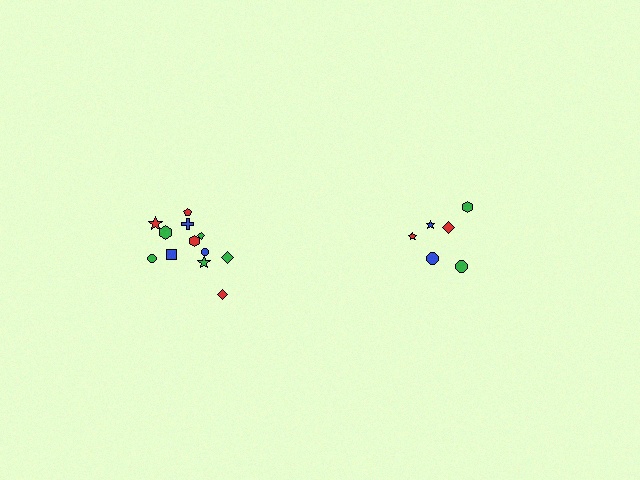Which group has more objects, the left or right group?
The left group.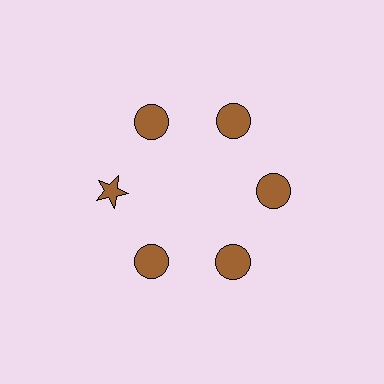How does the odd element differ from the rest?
It has a different shape: star instead of circle.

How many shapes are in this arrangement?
There are 6 shapes arranged in a ring pattern.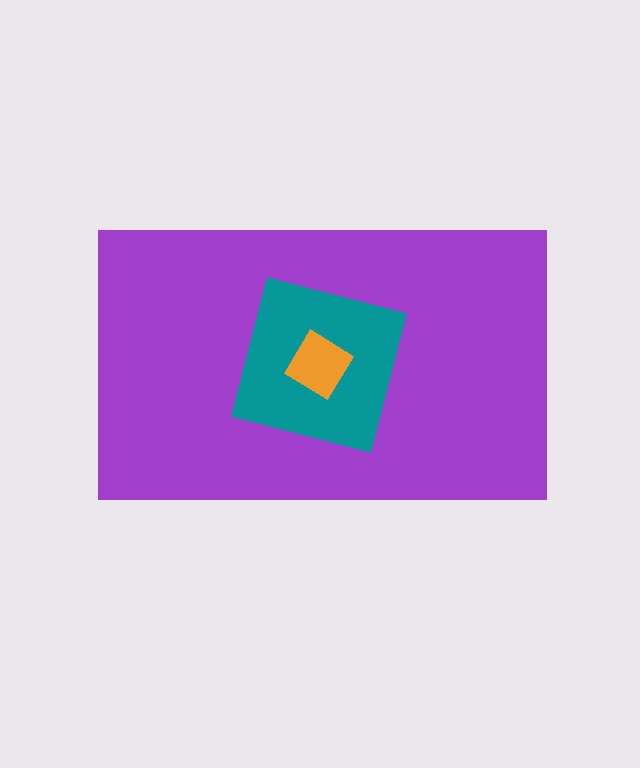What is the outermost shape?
The purple rectangle.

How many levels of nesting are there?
3.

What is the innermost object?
The orange diamond.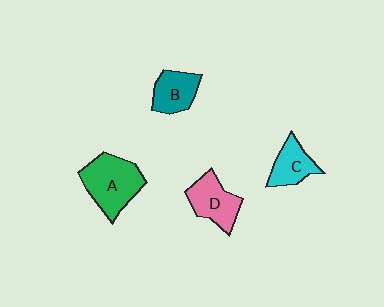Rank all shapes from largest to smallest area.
From largest to smallest: A (green), D (pink), B (teal), C (cyan).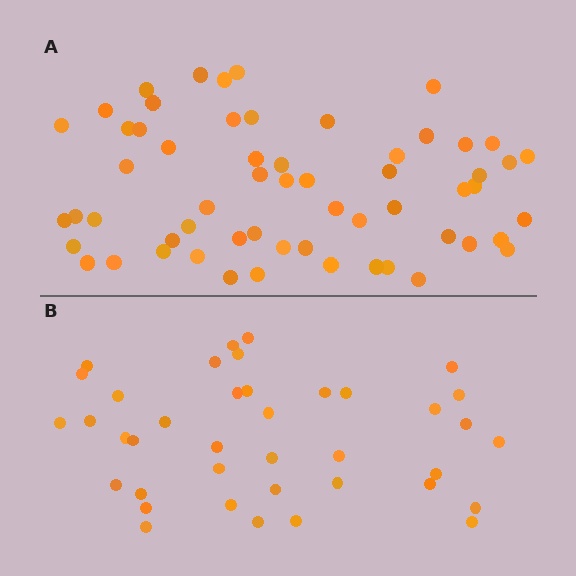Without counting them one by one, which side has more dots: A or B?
Region A (the top region) has more dots.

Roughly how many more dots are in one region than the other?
Region A has approximately 20 more dots than region B.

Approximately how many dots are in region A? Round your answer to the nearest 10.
About 60 dots. (The exact count is 59, which rounds to 60.)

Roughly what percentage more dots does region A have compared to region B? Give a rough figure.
About 50% more.